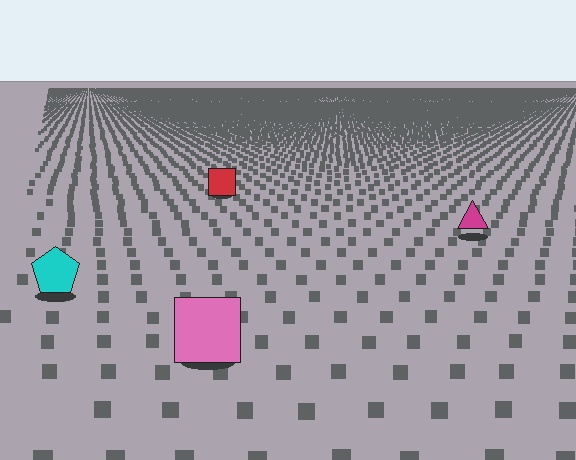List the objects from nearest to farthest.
From nearest to farthest: the pink square, the cyan pentagon, the magenta triangle, the red square.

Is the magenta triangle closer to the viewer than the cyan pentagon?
No. The cyan pentagon is closer — you can tell from the texture gradient: the ground texture is coarser near it.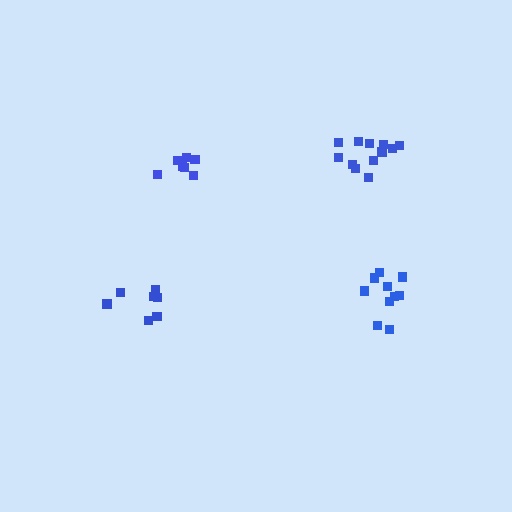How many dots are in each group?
Group 1: 7 dots, Group 2: 10 dots, Group 3: 7 dots, Group 4: 12 dots (36 total).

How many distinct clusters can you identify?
There are 4 distinct clusters.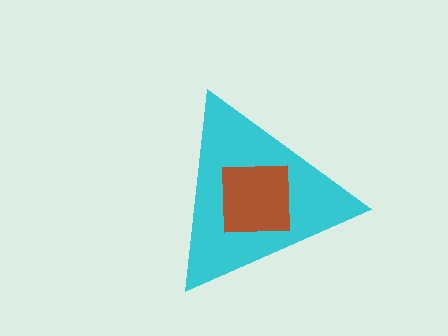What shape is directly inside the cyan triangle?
The brown square.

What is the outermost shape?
The cyan triangle.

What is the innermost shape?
The brown square.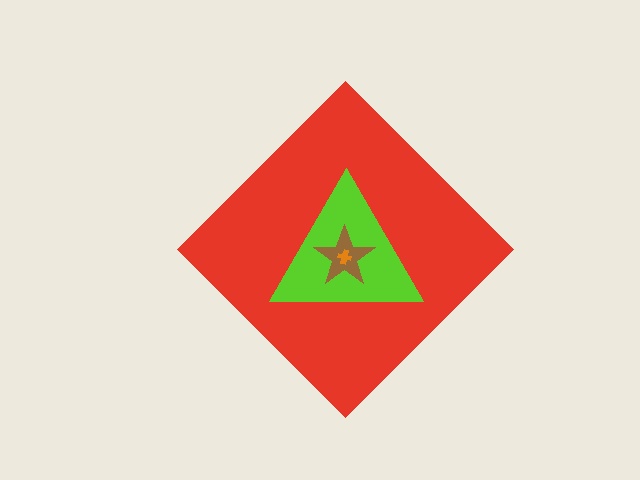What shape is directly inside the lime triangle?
The brown star.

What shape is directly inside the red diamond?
The lime triangle.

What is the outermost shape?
The red diamond.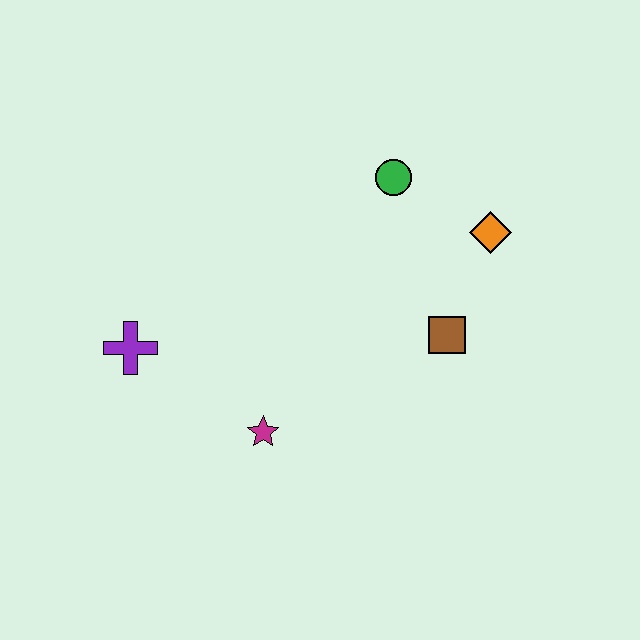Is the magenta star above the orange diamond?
No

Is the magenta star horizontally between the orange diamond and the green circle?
No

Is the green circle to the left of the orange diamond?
Yes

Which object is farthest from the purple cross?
The orange diamond is farthest from the purple cross.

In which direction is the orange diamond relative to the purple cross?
The orange diamond is to the right of the purple cross.